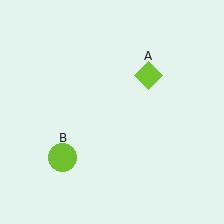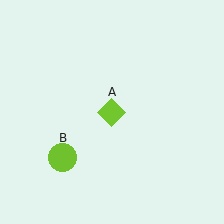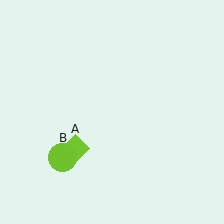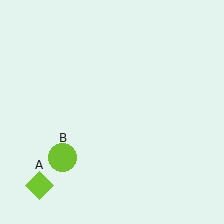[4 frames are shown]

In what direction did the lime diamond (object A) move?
The lime diamond (object A) moved down and to the left.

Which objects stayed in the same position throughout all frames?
Lime circle (object B) remained stationary.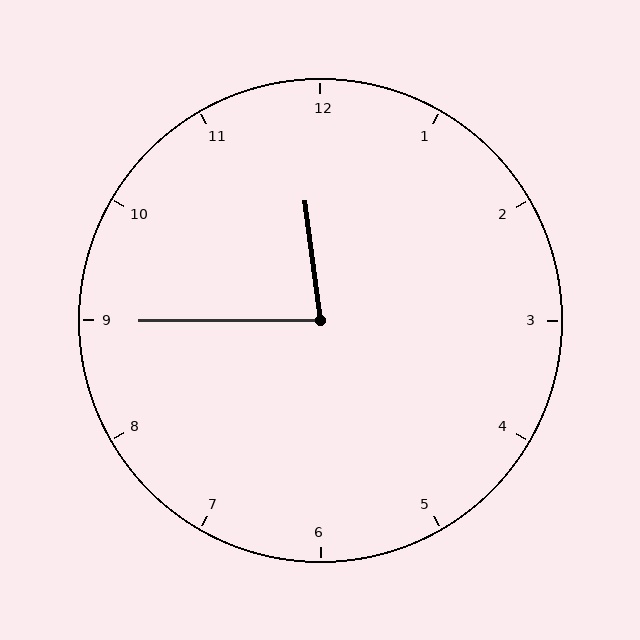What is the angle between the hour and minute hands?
Approximately 82 degrees.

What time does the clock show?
11:45.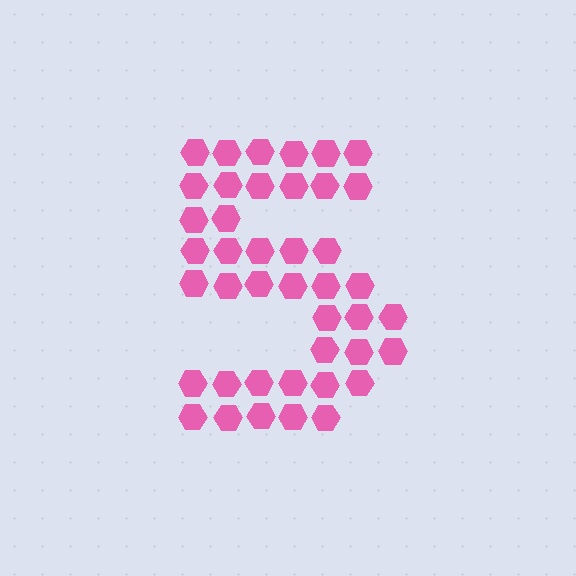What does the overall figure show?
The overall figure shows the digit 5.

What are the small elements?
The small elements are hexagons.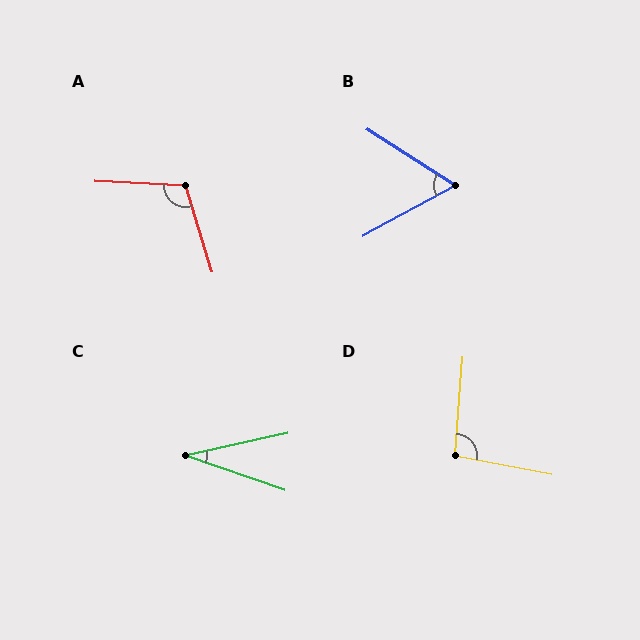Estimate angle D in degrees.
Approximately 96 degrees.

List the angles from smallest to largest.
C (32°), B (62°), D (96°), A (110°).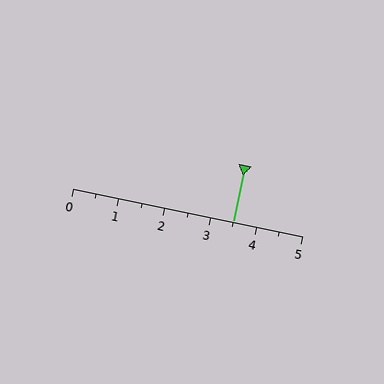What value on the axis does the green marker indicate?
The marker indicates approximately 3.5.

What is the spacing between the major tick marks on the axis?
The major ticks are spaced 1 apart.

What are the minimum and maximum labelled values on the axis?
The axis runs from 0 to 5.